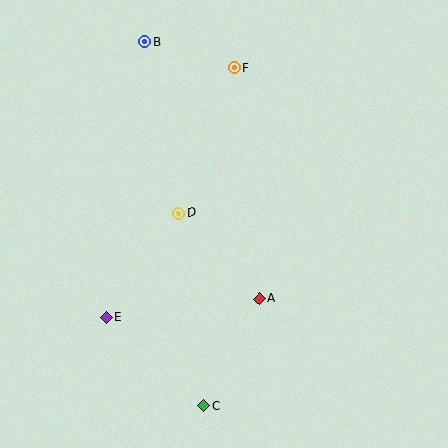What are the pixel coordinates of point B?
Point B is at (145, 42).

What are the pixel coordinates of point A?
Point A is at (259, 299).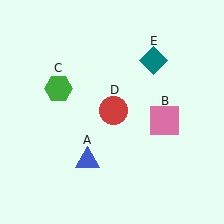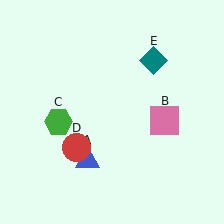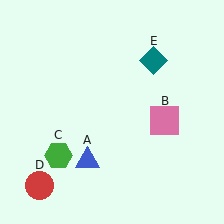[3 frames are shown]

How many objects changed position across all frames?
2 objects changed position: green hexagon (object C), red circle (object D).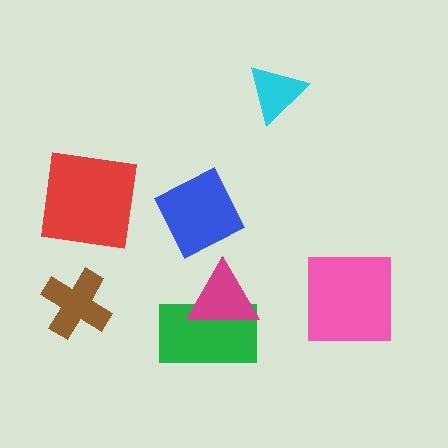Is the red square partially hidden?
No, no other shape covers it.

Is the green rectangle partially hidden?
Yes, it is partially covered by another shape.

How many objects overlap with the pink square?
0 objects overlap with the pink square.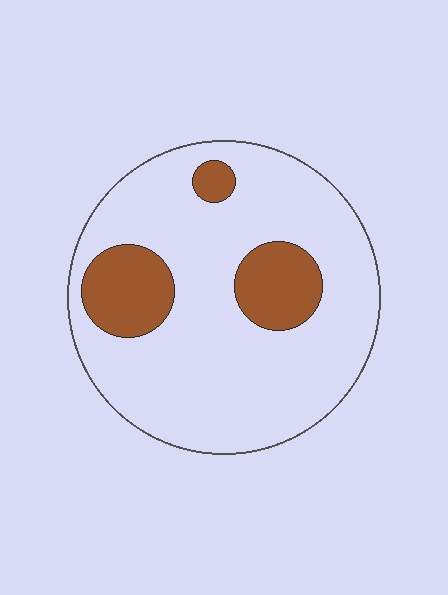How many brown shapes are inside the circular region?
3.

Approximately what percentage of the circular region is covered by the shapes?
Approximately 20%.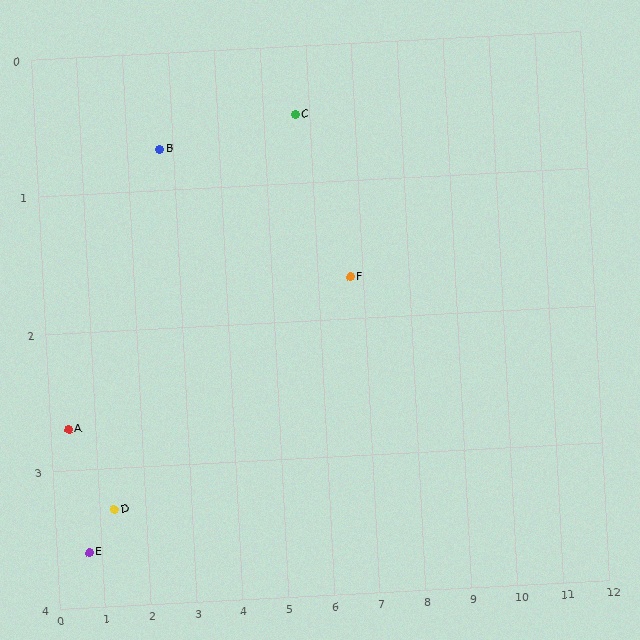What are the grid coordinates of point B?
Point B is at approximately (2.7, 0.7).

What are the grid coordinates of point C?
Point C is at approximately (5.7, 0.5).